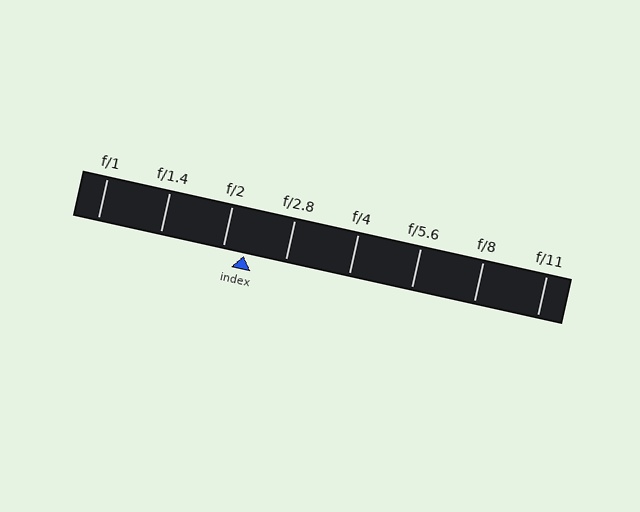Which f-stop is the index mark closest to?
The index mark is closest to f/2.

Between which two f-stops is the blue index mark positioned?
The index mark is between f/2 and f/2.8.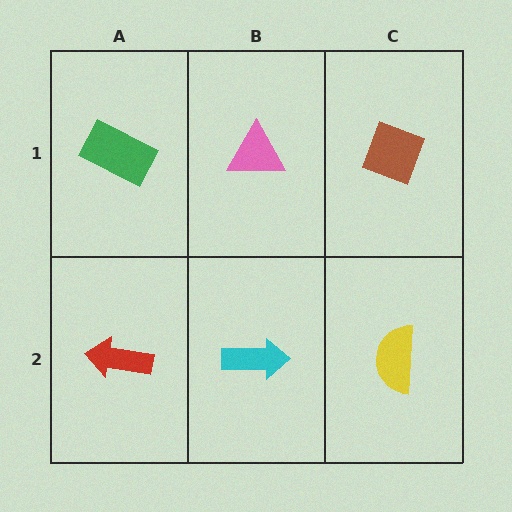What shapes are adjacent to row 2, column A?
A green rectangle (row 1, column A), a cyan arrow (row 2, column B).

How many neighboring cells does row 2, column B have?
3.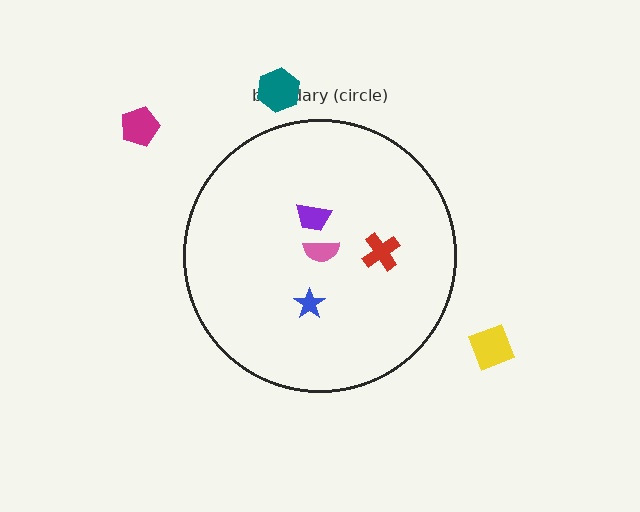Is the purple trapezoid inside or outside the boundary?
Inside.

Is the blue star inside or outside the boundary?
Inside.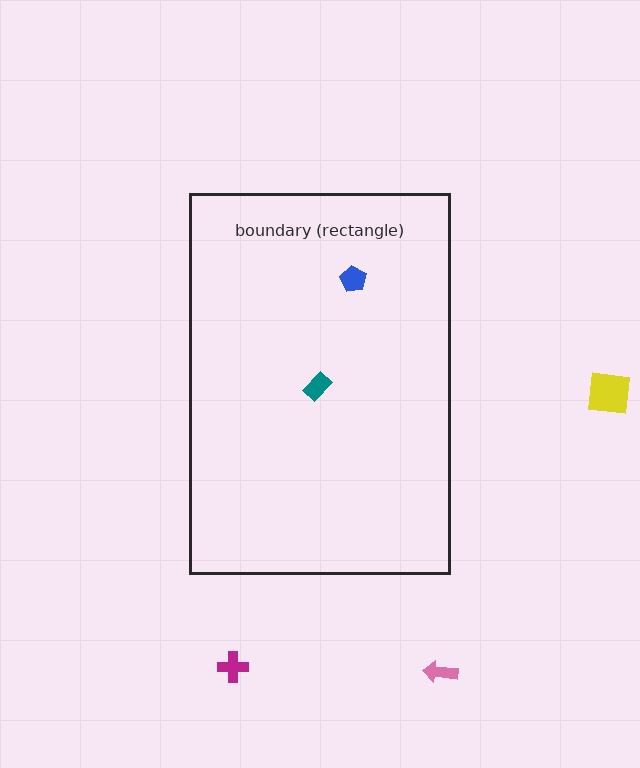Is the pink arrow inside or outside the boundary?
Outside.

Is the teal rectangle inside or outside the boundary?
Inside.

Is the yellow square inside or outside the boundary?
Outside.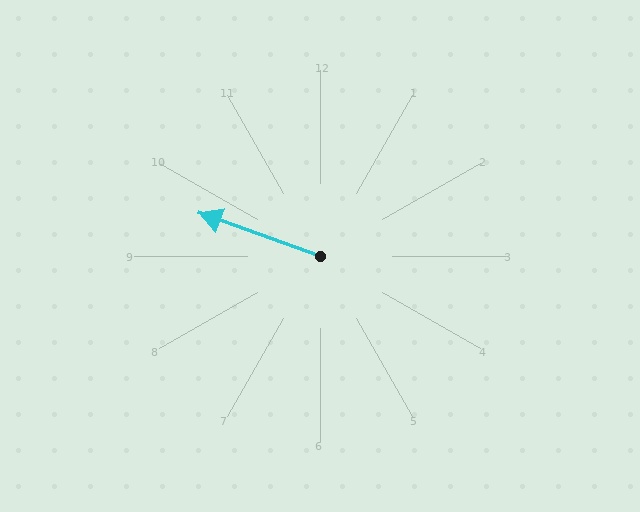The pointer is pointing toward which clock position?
Roughly 10 o'clock.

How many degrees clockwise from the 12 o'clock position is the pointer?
Approximately 289 degrees.